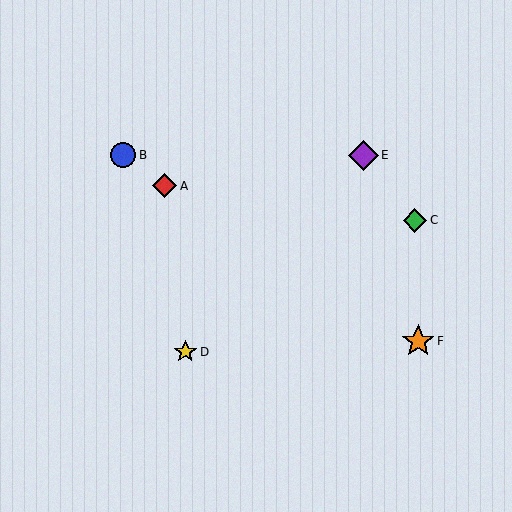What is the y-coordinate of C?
Object C is at y≈220.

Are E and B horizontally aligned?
Yes, both are at y≈155.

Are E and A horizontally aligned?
No, E is at y≈155 and A is at y≈186.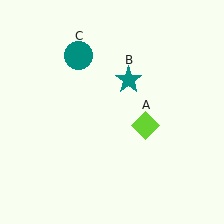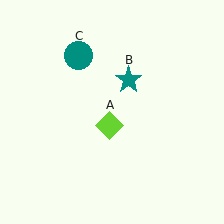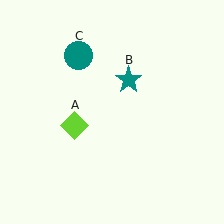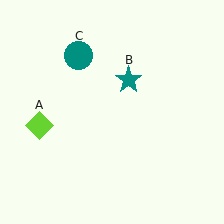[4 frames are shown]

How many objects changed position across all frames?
1 object changed position: lime diamond (object A).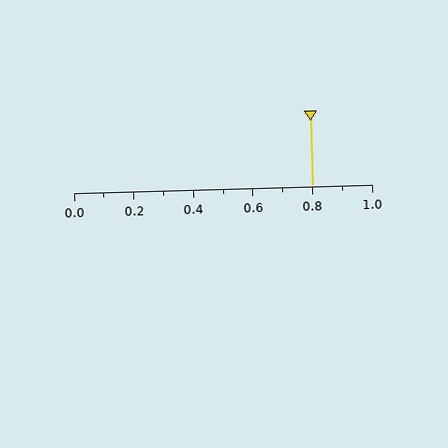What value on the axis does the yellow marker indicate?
The marker indicates approximately 0.8.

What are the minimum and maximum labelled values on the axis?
The axis runs from 0.0 to 1.0.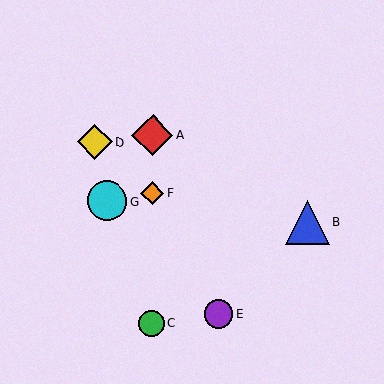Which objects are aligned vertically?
Objects A, C, F are aligned vertically.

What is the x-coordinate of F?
Object F is at x≈152.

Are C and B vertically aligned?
No, C is at x≈152 and B is at x≈307.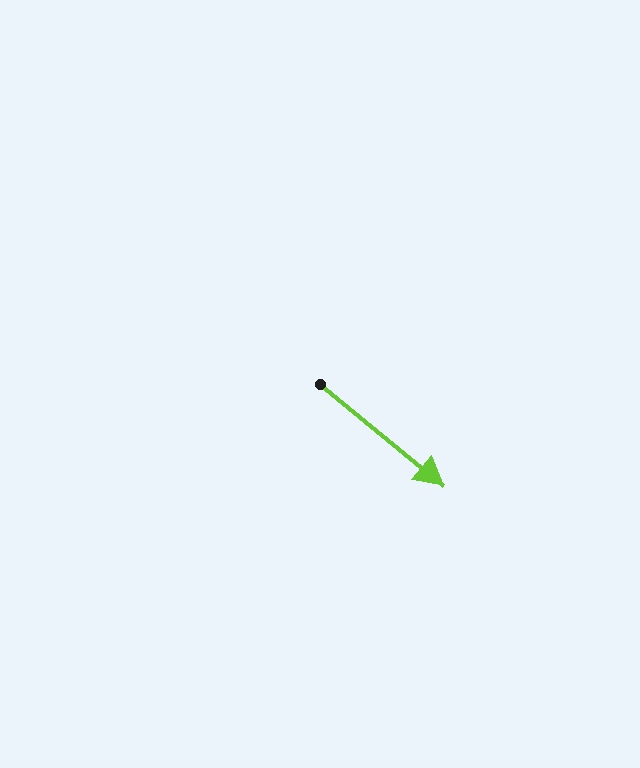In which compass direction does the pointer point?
Southeast.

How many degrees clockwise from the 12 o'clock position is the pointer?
Approximately 130 degrees.